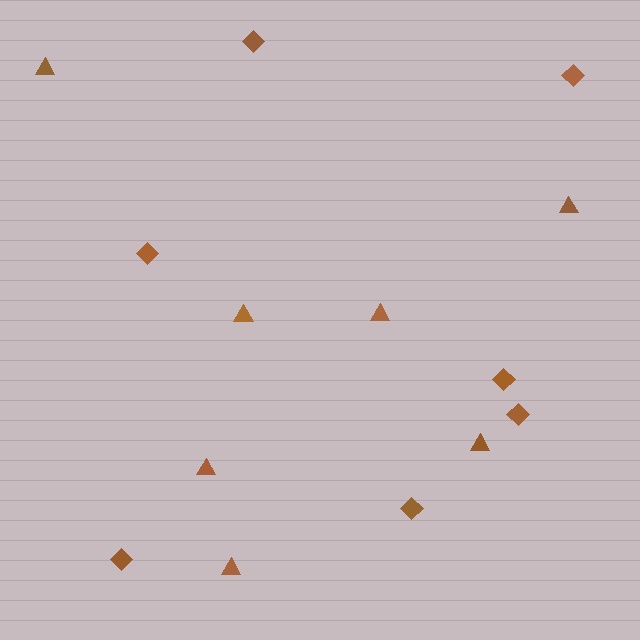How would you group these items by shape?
There are 2 groups: one group of triangles (7) and one group of diamonds (7).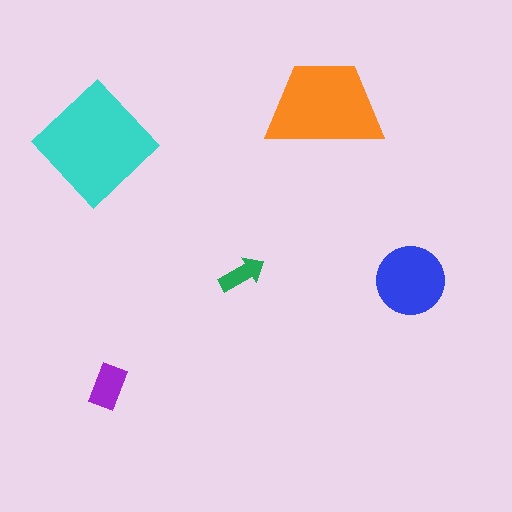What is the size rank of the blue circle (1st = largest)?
3rd.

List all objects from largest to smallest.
The cyan diamond, the orange trapezoid, the blue circle, the purple rectangle, the green arrow.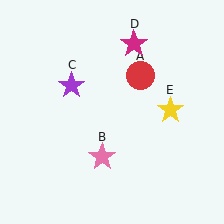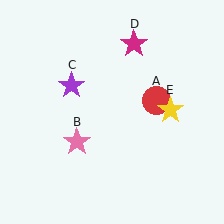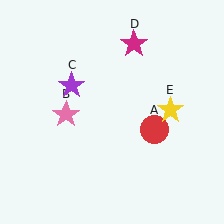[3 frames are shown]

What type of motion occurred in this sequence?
The red circle (object A), pink star (object B) rotated clockwise around the center of the scene.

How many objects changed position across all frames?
2 objects changed position: red circle (object A), pink star (object B).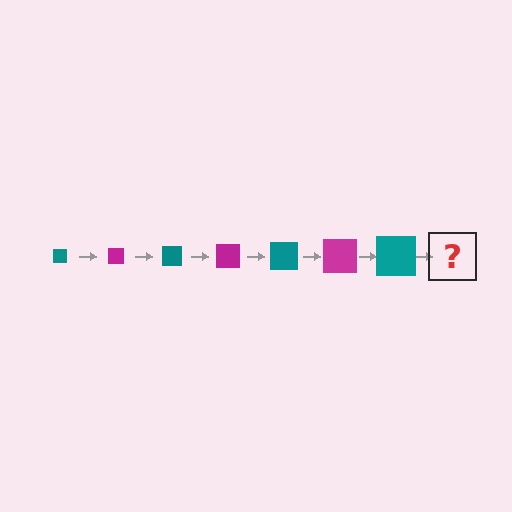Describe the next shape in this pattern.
It should be a magenta square, larger than the previous one.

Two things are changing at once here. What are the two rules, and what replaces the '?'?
The two rules are that the square grows larger each step and the color cycles through teal and magenta. The '?' should be a magenta square, larger than the previous one.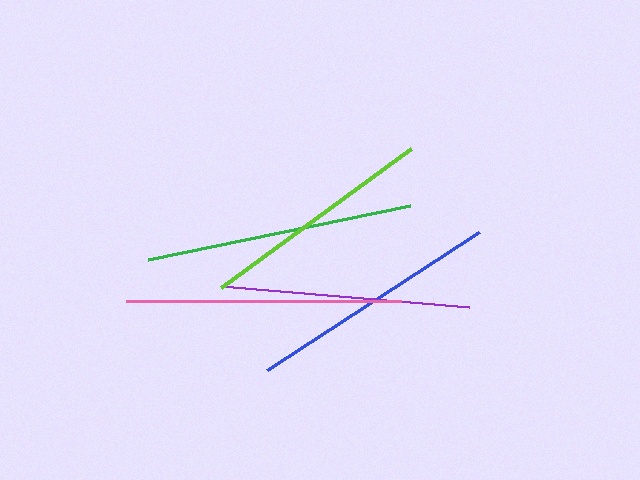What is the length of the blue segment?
The blue segment is approximately 253 pixels long.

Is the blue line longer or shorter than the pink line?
The pink line is longer than the blue line.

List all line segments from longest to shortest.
From longest to shortest: pink, green, blue, purple, lime.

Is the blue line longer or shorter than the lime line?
The blue line is longer than the lime line.